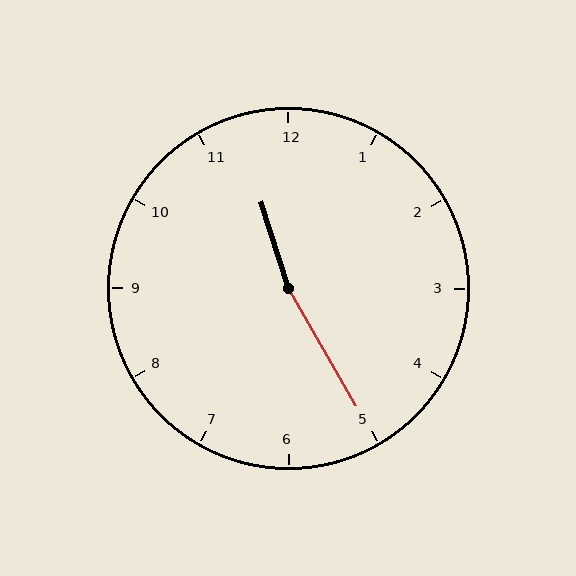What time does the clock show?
11:25.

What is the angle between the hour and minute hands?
Approximately 168 degrees.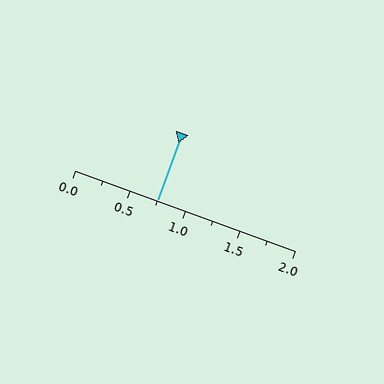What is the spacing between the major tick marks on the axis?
The major ticks are spaced 0.5 apart.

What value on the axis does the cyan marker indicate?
The marker indicates approximately 0.75.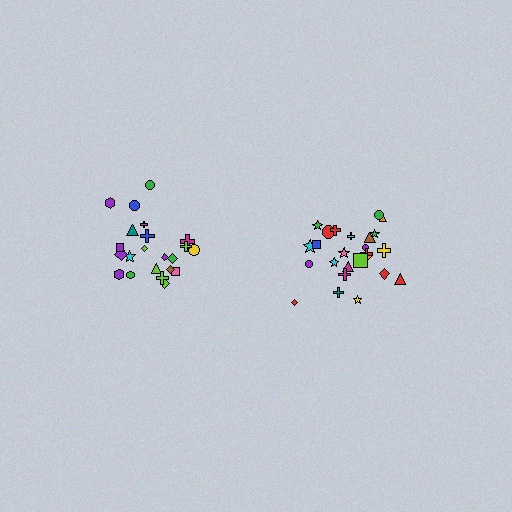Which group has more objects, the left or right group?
The right group.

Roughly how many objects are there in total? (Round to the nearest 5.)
Roughly 45 objects in total.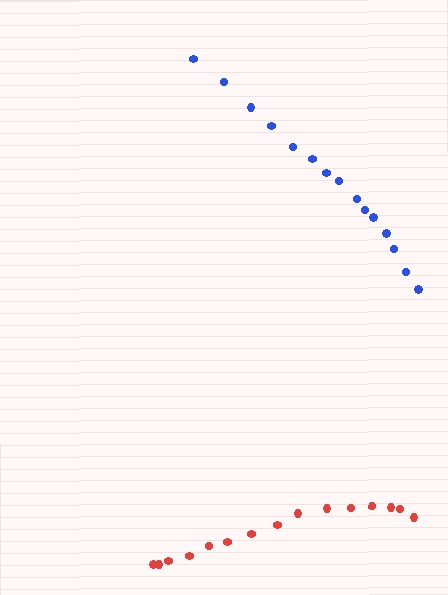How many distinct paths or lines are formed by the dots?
There are 2 distinct paths.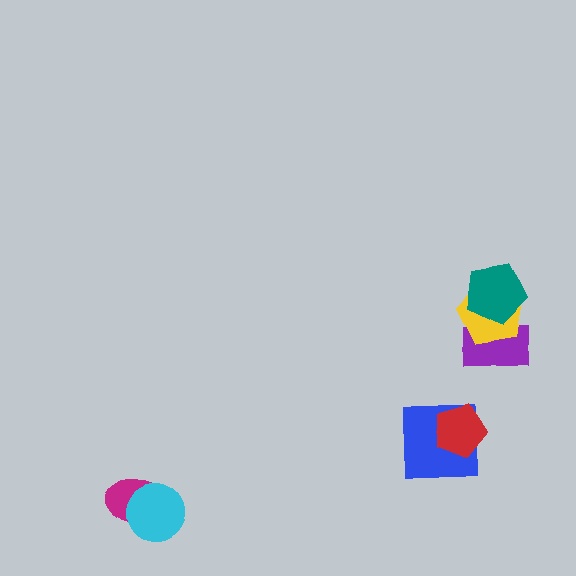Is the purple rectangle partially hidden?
Yes, it is partially covered by another shape.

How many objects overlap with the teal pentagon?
2 objects overlap with the teal pentagon.